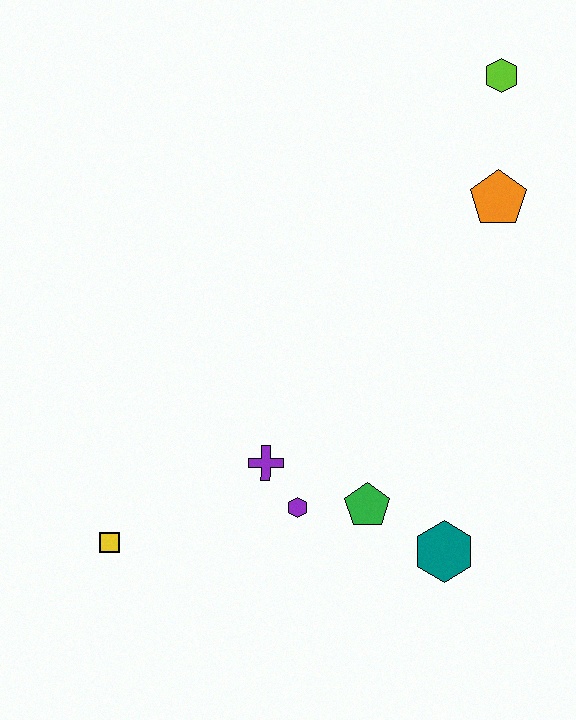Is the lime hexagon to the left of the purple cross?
No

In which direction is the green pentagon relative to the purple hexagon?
The green pentagon is to the right of the purple hexagon.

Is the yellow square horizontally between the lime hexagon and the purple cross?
No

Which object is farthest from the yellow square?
The lime hexagon is farthest from the yellow square.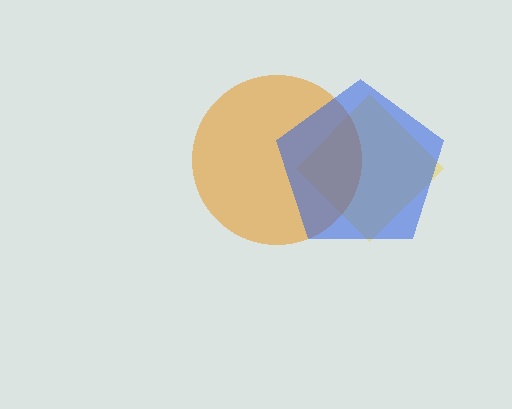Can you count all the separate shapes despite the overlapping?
Yes, there are 3 separate shapes.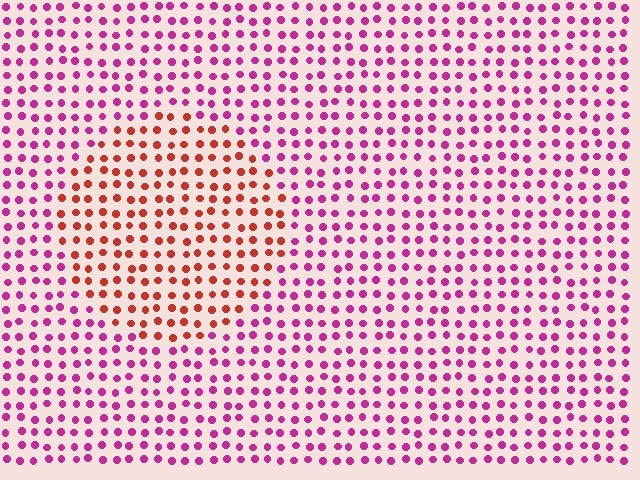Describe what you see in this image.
The image is filled with small magenta elements in a uniform arrangement. A circle-shaped region is visible where the elements are tinted to a slightly different hue, forming a subtle color boundary.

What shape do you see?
I see a circle.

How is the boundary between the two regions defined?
The boundary is defined purely by a slight shift in hue (about 49 degrees). Spacing, size, and orientation are identical on both sides.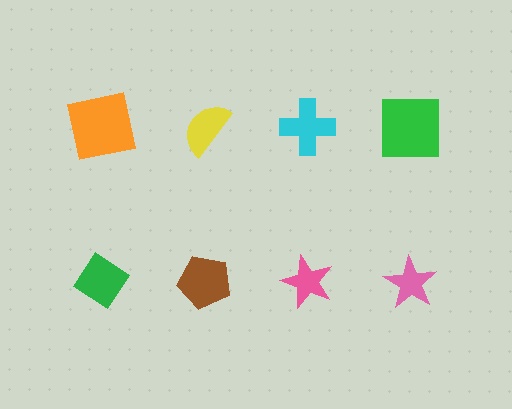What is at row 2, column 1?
A green diamond.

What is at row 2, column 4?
A pink star.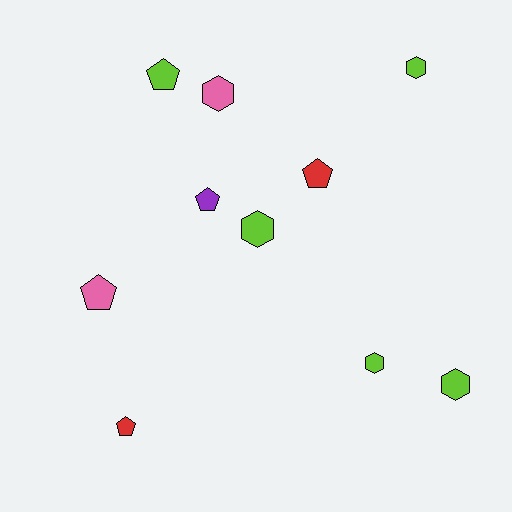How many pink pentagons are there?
There is 1 pink pentagon.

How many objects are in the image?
There are 10 objects.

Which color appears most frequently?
Lime, with 5 objects.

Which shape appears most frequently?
Pentagon, with 5 objects.